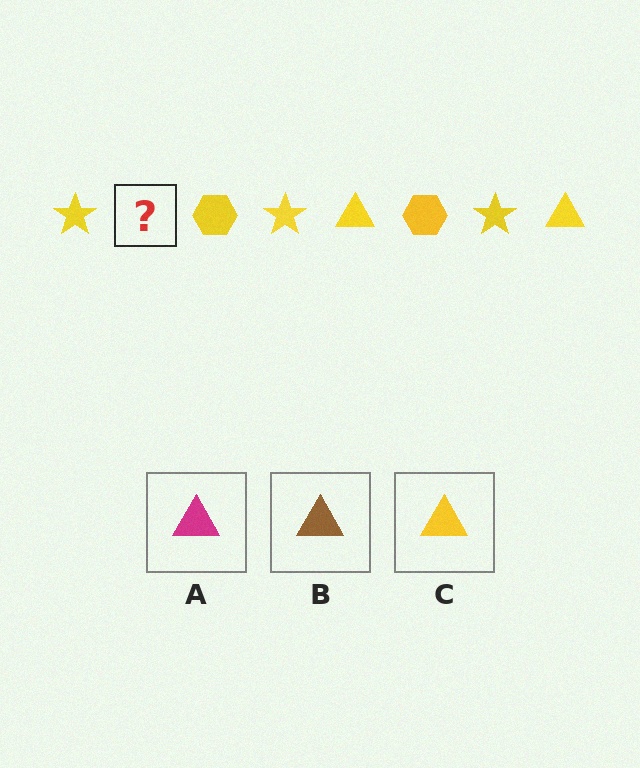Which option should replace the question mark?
Option C.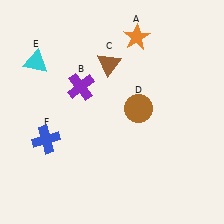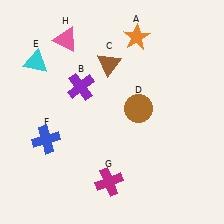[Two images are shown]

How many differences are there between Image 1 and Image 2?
There are 2 differences between the two images.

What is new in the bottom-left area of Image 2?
A magenta cross (G) was added in the bottom-left area of Image 2.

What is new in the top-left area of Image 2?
A pink triangle (H) was added in the top-left area of Image 2.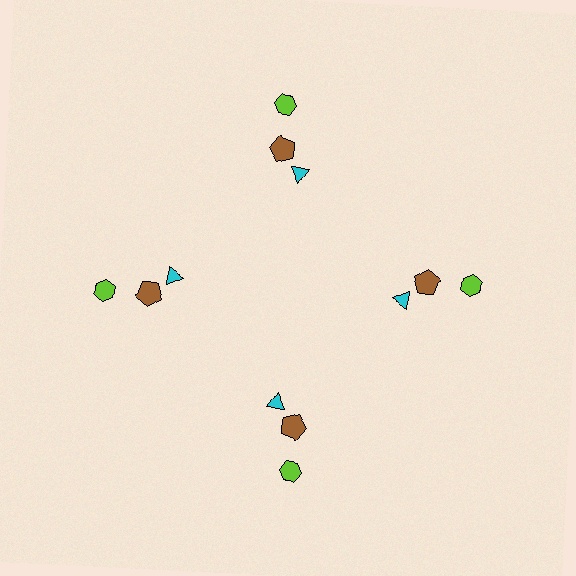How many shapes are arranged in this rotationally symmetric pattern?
There are 12 shapes, arranged in 4 groups of 3.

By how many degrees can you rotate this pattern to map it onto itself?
The pattern maps onto itself every 90 degrees of rotation.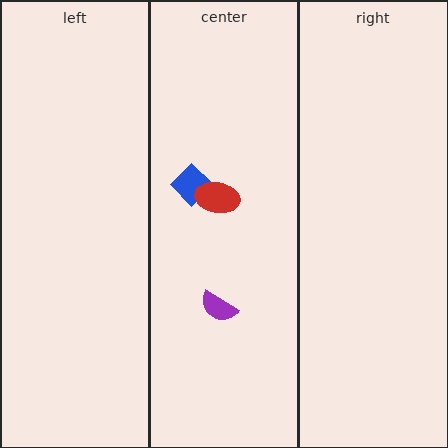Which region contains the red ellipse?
The center region.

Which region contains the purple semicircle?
The center region.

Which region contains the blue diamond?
The center region.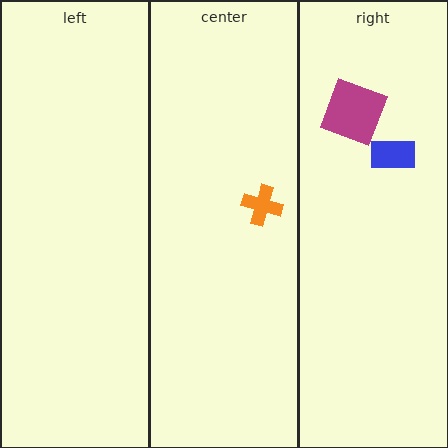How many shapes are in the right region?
2.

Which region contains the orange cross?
The center region.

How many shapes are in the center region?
1.